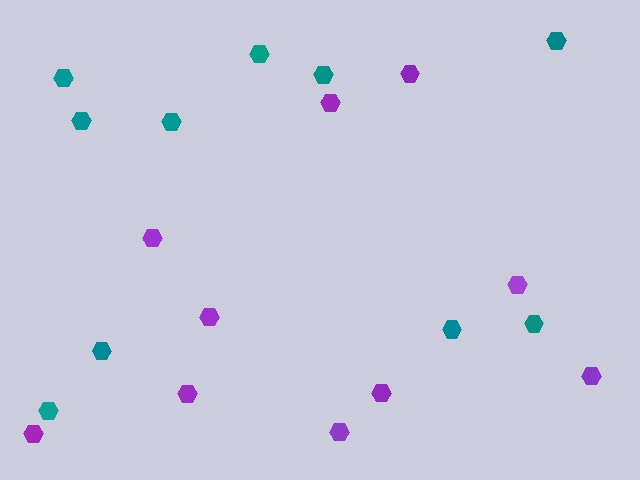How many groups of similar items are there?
There are 2 groups: one group of teal hexagons (10) and one group of purple hexagons (10).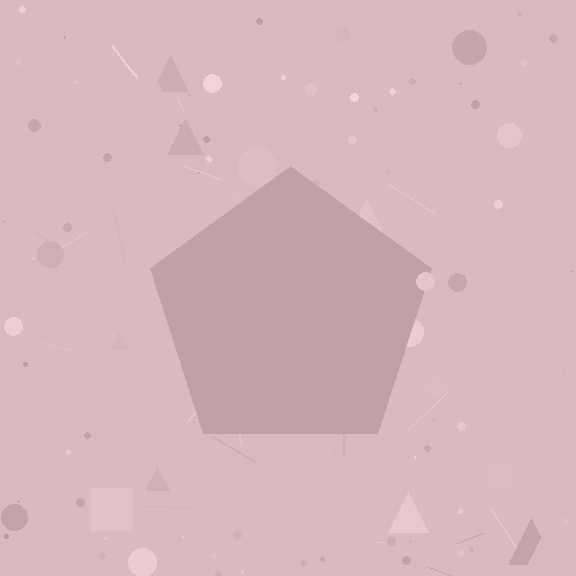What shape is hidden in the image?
A pentagon is hidden in the image.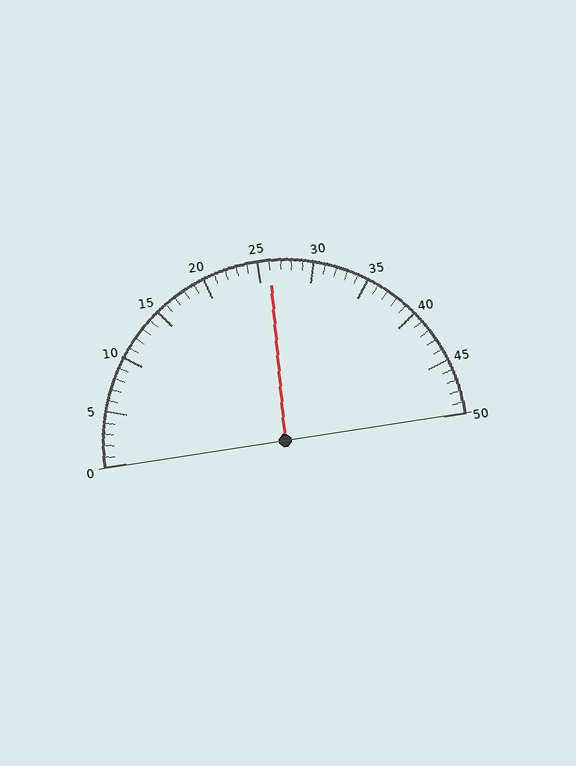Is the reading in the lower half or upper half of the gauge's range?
The reading is in the upper half of the range (0 to 50).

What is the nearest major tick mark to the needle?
The nearest major tick mark is 25.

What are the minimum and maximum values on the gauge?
The gauge ranges from 0 to 50.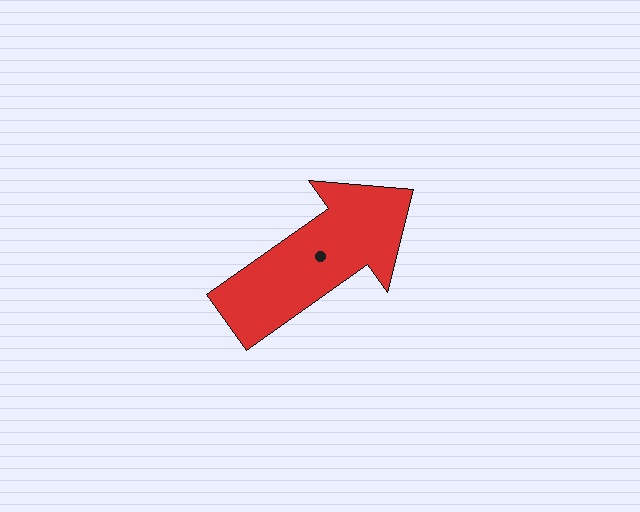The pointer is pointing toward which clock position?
Roughly 2 o'clock.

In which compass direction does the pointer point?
Northeast.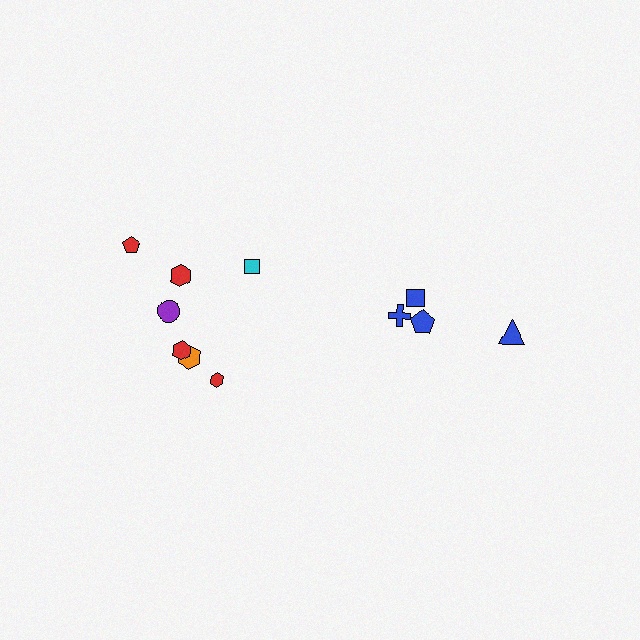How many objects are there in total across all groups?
There are 11 objects.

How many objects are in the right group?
There are 4 objects.